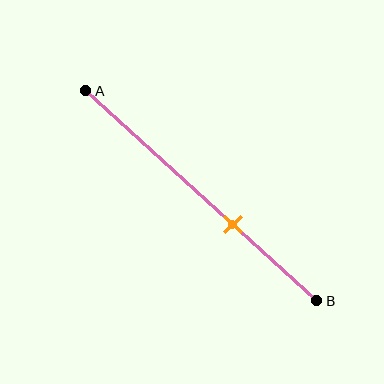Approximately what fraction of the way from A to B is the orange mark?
The orange mark is approximately 65% of the way from A to B.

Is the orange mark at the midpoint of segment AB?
No, the mark is at about 65% from A, not at the 50% midpoint.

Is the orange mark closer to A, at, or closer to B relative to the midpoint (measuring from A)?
The orange mark is closer to point B than the midpoint of segment AB.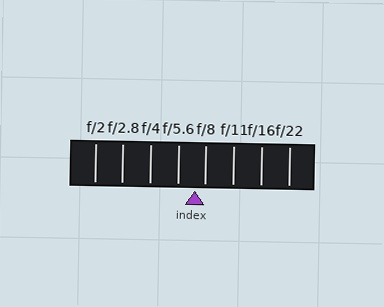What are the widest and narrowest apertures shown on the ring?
The widest aperture shown is f/2 and the narrowest is f/22.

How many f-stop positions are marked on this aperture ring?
There are 8 f-stop positions marked.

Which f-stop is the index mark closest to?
The index mark is closest to f/8.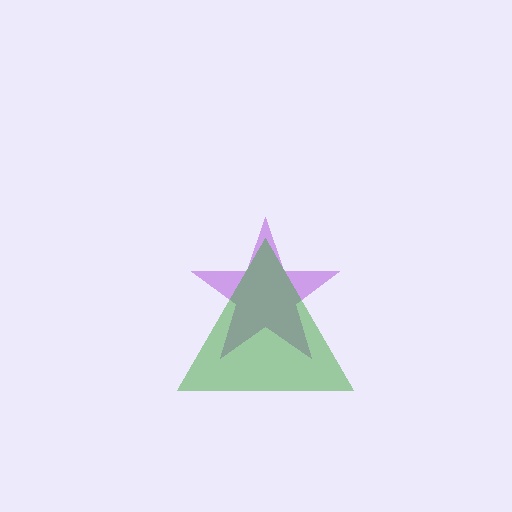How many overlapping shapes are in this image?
There are 2 overlapping shapes in the image.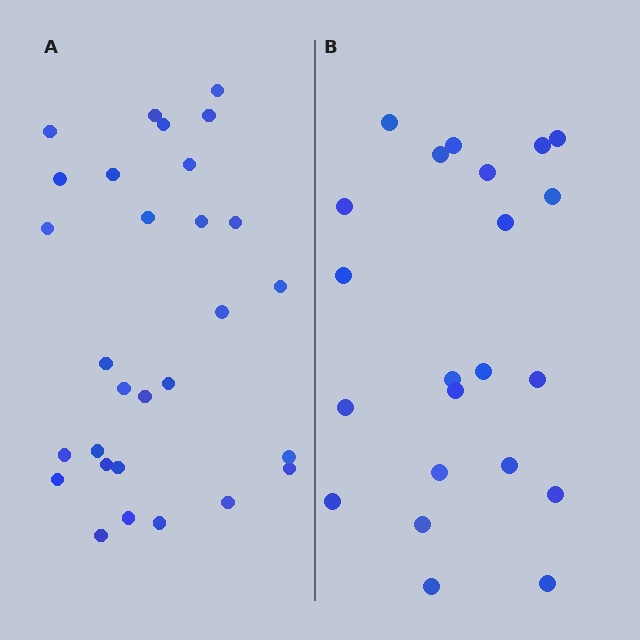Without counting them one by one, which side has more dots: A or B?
Region A (the left region) has more dots.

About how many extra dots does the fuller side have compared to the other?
Region A has roughly 8 or so more dots than region B.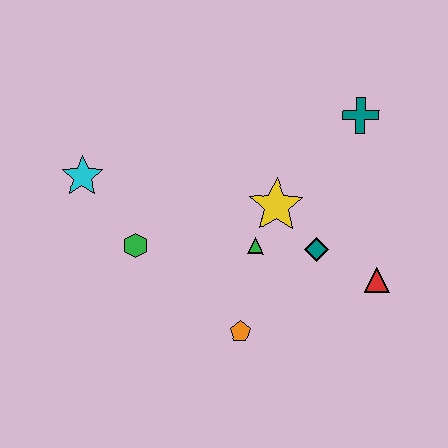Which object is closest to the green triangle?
The yellow star is closest to the green triangle.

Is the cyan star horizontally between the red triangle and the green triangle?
No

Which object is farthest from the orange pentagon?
The teal cross is farthest from the orange pentagon.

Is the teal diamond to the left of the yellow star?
No